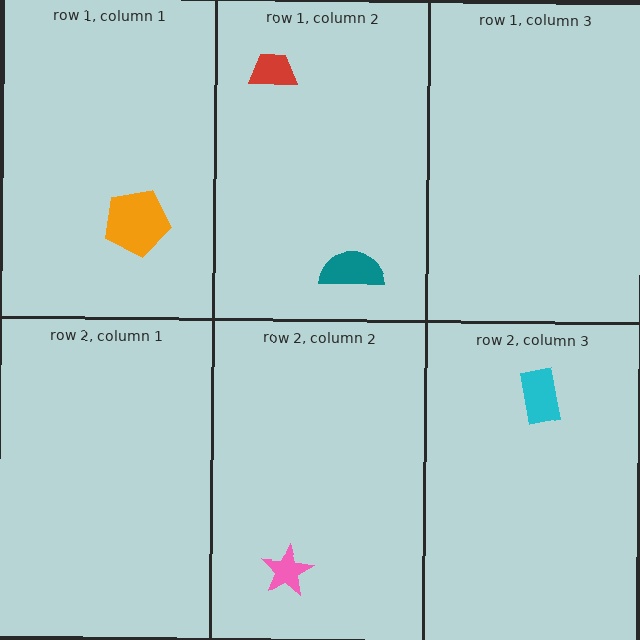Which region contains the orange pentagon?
The row 1, column 1 region.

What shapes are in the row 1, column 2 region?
The teal semicircle, the red trapezoid.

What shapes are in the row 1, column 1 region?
The orange pentagon.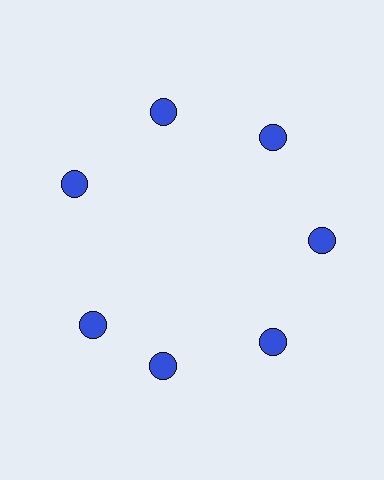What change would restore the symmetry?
The symmetry would be restored by rotating it back into even spacing with its neighbors so that all 7 circles sit at equal angles and equal distance from the center.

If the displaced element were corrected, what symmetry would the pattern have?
It would have 7-fold rotational symmetry — the pattern would map onto itself every 51 degrees.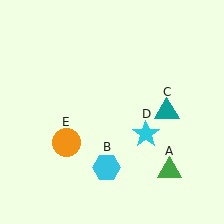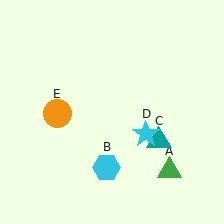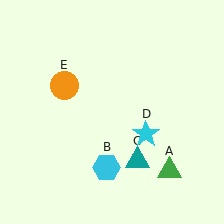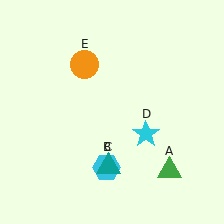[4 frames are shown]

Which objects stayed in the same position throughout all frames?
Green triangle (object A) and cyan hexagon (object B) and cyan star (object D) remained stationary.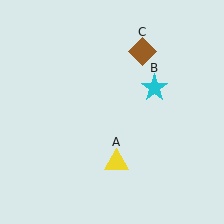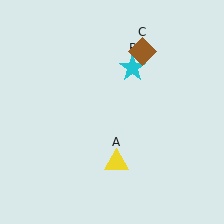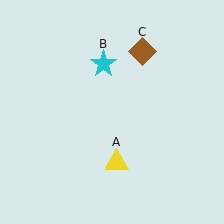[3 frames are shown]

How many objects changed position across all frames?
1 object changed position: cyan star (object B).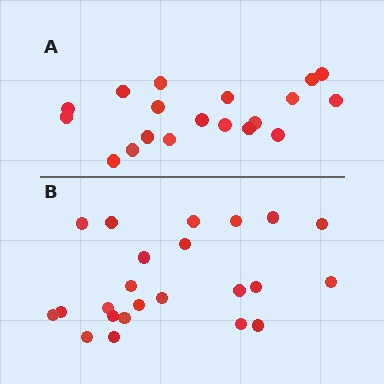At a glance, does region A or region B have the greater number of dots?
Region B (the bottom region) has more dots.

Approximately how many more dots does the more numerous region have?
Region B has about 4 more dots than region A.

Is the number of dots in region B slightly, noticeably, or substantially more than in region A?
Region B has only slightly more — the two regions are fairly close. The ratio is roughly 1.2 to 1.